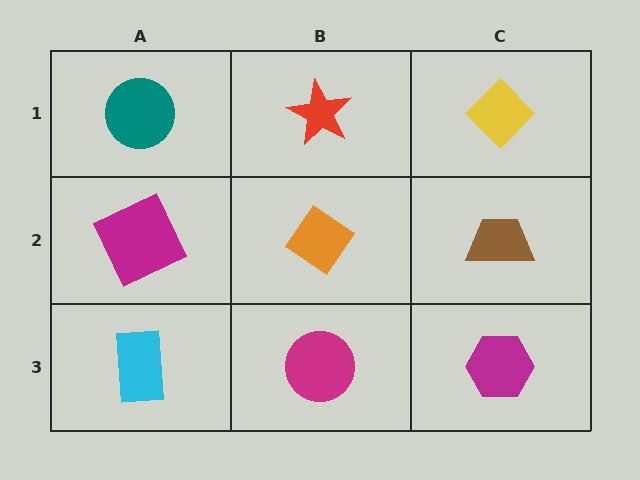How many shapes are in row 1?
3 shapes.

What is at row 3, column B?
A magenta circle.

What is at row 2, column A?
A magenta square.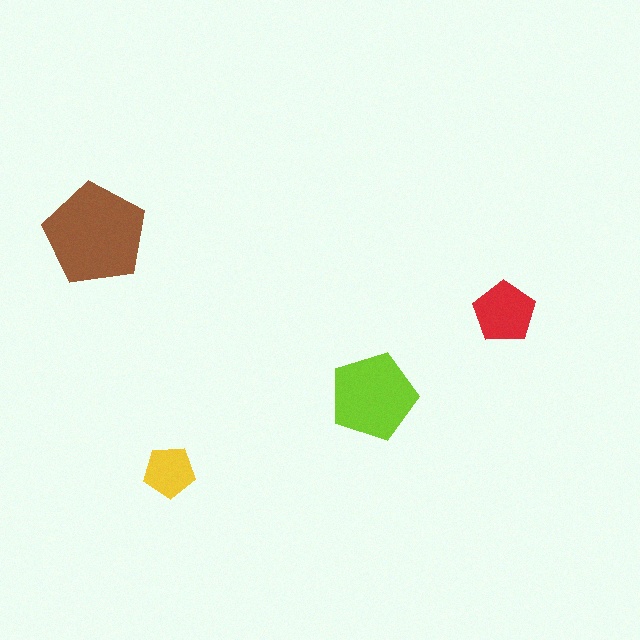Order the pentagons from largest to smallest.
the brown one, the lime one, the red one, the yellow one.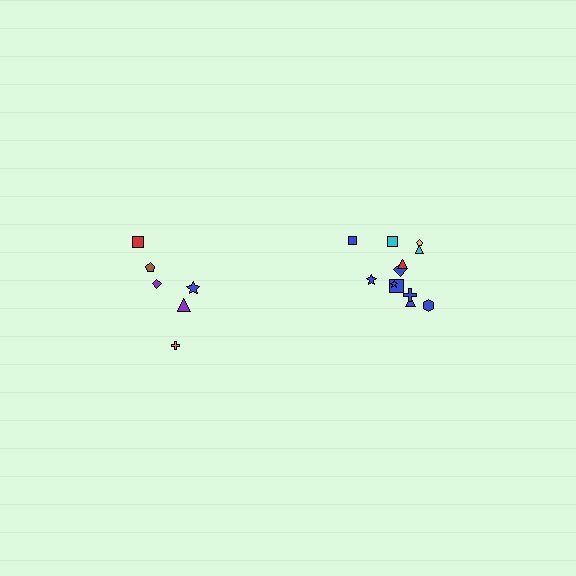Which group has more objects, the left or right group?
The right group.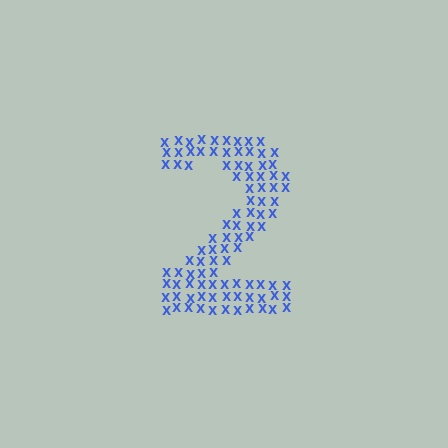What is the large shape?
The large shape is the digit 2.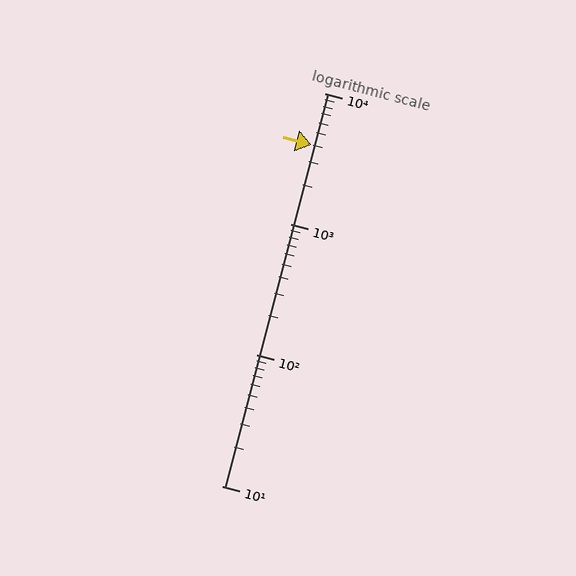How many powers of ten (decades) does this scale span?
The scale spans 3 decades, from 10 to 10000.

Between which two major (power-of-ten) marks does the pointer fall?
The pointer is between 1000 and 10000.